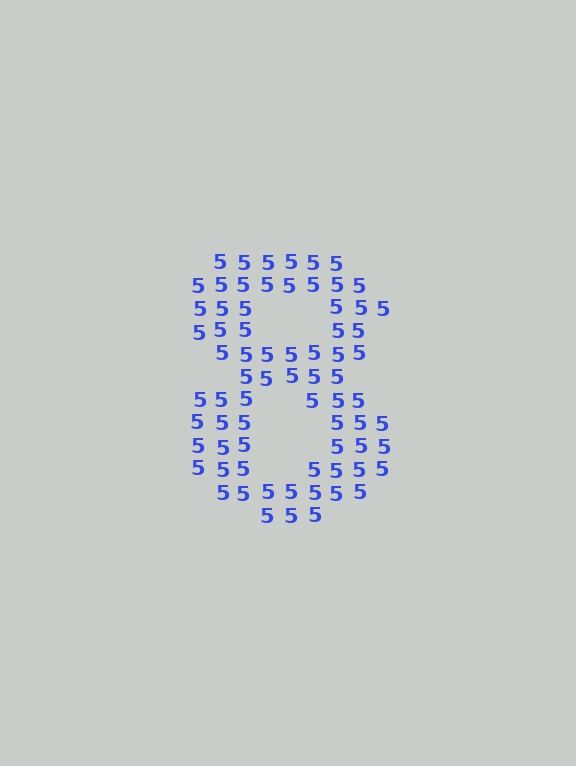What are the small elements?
The small elements are digit 5's.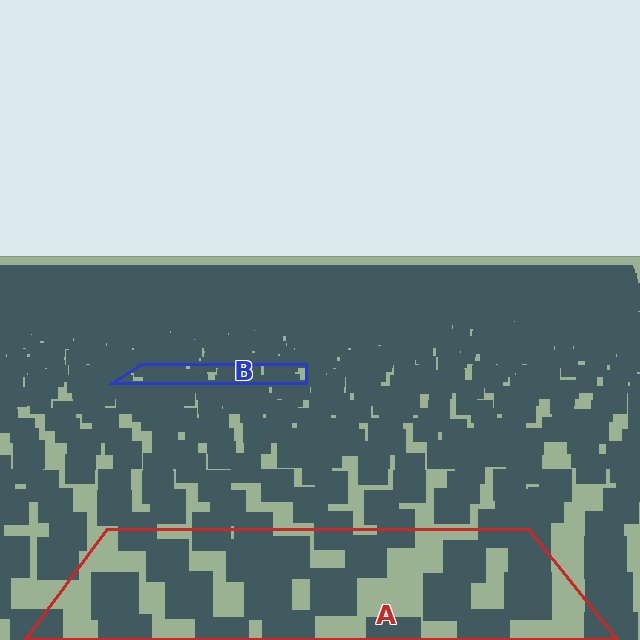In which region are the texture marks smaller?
The texture marks are smaller in region B, because it is farther away.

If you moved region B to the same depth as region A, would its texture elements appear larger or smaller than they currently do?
They would appear larger. At a closer depth, the same texture elements are projected at a bigger on-screen size.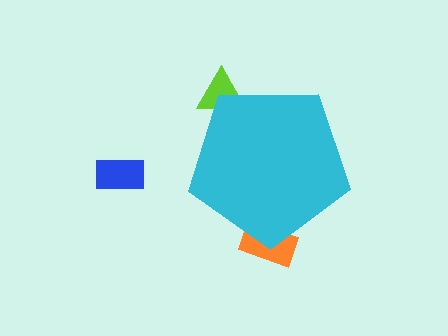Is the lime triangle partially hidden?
Yes, the lime triangle is partially hidden behind the cyan pentagon.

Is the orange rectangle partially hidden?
Yes, the orange rectangle is partially hidden behind the cyan pentagon.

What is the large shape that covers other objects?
A cyan pentagon.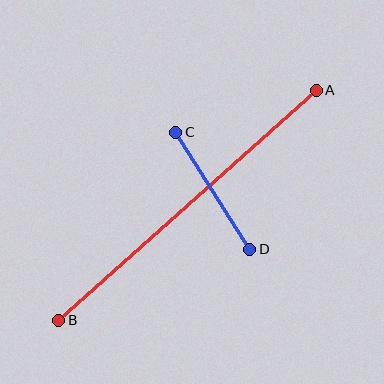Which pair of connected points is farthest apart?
Points A and B are farthest apart.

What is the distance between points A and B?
The distance is approximately 345 pixels.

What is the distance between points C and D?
The distance is approximately 139 pixels.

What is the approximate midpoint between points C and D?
The midpoint is at approximately (213, 191) pixels.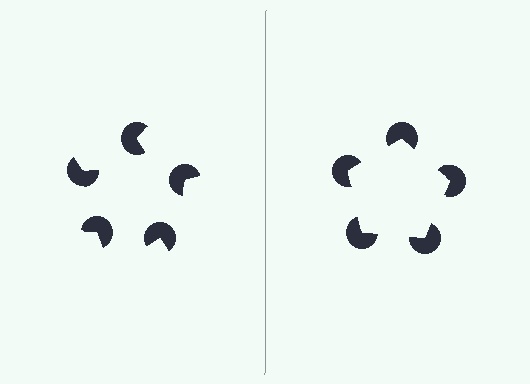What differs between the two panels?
The pac-man discs are positioned identically on both sides; only the wedge orientations differ. On the right they align to a pentagon; on the left they are misaligned.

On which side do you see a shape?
An illusory pentagon appears on the right side. On the left side the wedge cuts are rotated, so no coherent shape forms.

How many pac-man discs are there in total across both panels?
10 — 5 on each side.